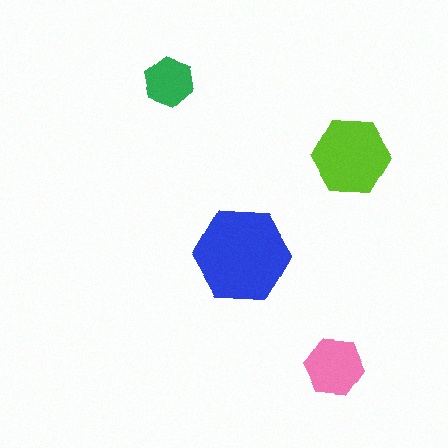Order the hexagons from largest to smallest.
the blue one, the lime one, the pink one, the green one.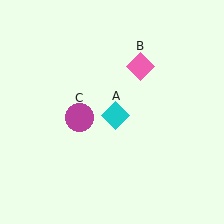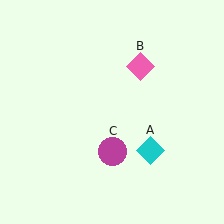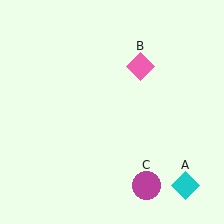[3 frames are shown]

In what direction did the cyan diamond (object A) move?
The cyan diamond (object A) moved down and to the right.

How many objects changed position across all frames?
2 objects changed position: cyan diamond (object A), magenta circle (object C).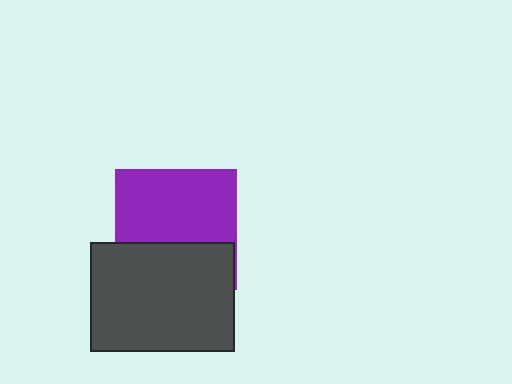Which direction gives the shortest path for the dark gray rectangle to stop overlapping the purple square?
Moving down gives the shortest separation.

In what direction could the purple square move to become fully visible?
The purple square could move up. That would shift it out from behind the dark gray rectangle entirely.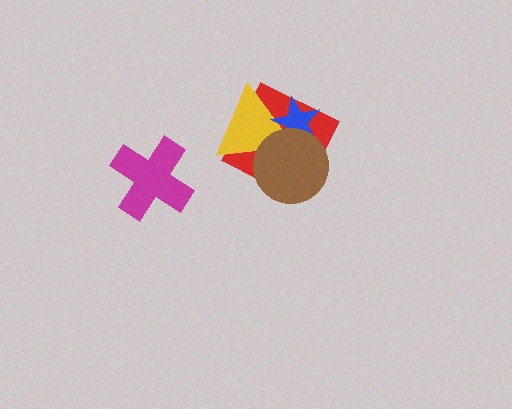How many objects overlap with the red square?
3 objects overlap with the red square.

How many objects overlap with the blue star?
3 objects overlap with the blue star.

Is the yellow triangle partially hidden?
Yes, it is partially covered by another shape.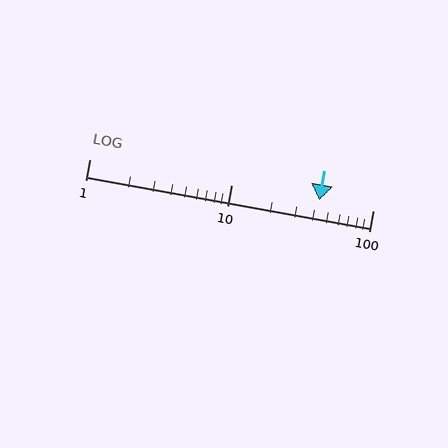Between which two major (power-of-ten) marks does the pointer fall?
The pointer is between 10 and 100.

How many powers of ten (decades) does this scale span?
The scale spans 2 decades, from 1 to 100.